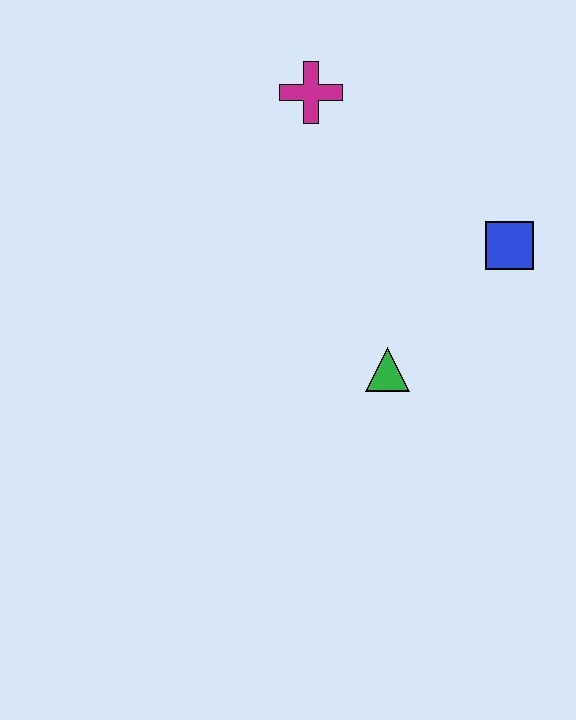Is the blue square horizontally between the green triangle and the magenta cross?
No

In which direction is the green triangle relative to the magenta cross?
The green triangle is below the magenta cross.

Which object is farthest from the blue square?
The magenta cross is farthest from the blue square.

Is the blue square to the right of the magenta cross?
Yes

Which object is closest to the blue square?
The green triangle is closest to the blue square.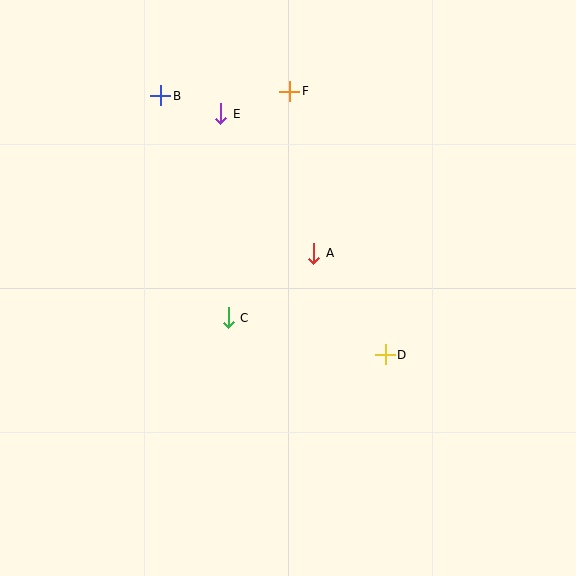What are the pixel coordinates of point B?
Point B is at (161, 96).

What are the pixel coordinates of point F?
Point F is at (290, 91).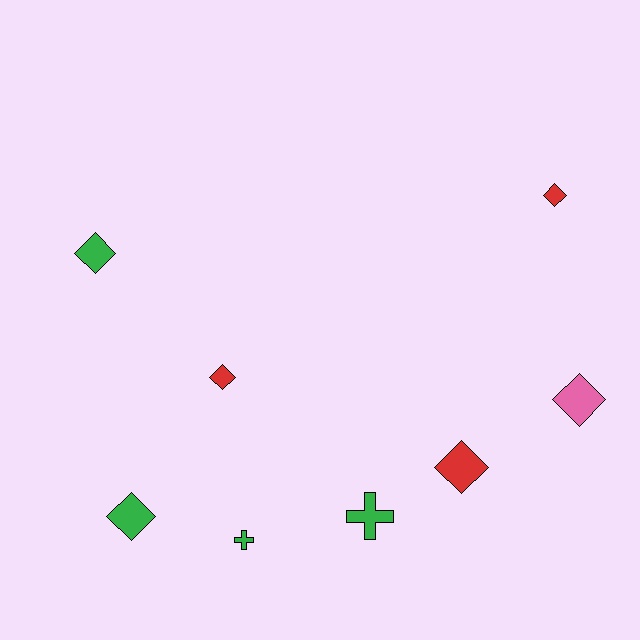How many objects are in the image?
There are 8 objects.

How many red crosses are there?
There are no red crosses.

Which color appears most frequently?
Green, with 4 objects.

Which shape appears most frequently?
Diamond, with 6 objects.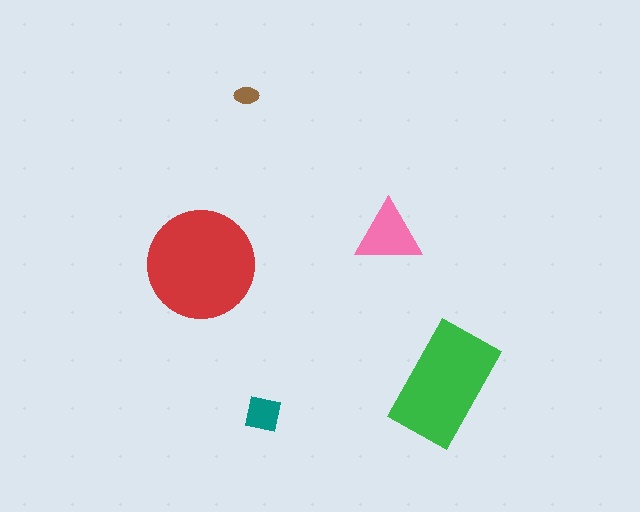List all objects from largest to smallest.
The red circle, the green rectangle, the pink triangle, the teal square, the brown ellipse.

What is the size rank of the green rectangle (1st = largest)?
2nd.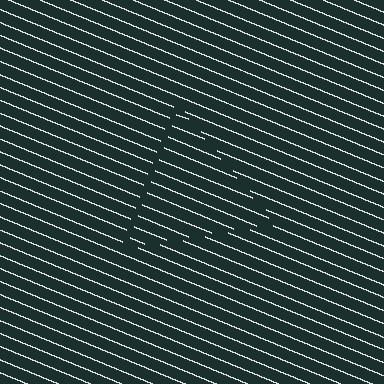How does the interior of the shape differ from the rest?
The interior of the shape contains the same grating, shifted by half a period — the contour is defined by the phase discontinuity where line-ends from the inner and outer gratings abut.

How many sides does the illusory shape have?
3 sides — the line-ends trace a triangle.